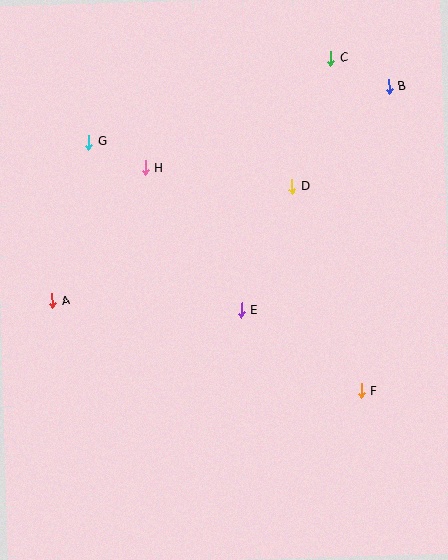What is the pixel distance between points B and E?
The distance between B and E is 268 pixels.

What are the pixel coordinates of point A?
Point A is at (52, 301).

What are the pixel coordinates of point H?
Point H is at (145, 168).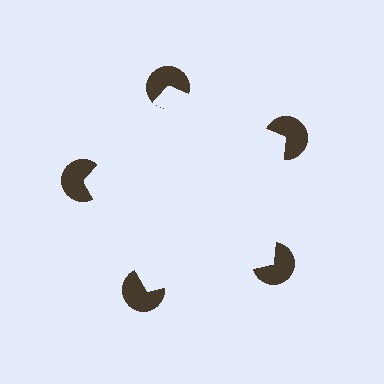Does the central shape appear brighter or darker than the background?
It typically appears slightly brighter than the background, even though no actual brightness change is drawn.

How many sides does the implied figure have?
5 sides.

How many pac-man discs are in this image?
There are 5 — one at each vertex of the illusory pentagon.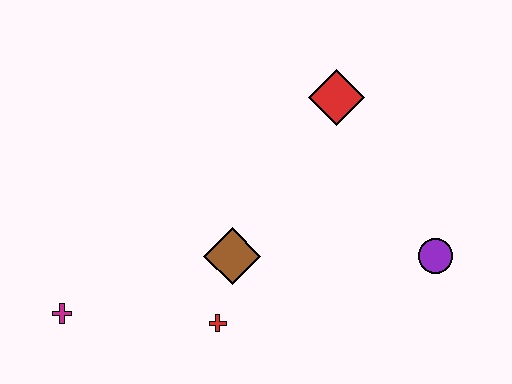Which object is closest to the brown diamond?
The red cross is closest to the brown diamond.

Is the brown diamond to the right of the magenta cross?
Yes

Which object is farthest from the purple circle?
The magenta cross is farthest from the purple circle.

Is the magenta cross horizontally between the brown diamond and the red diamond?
No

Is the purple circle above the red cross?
Yes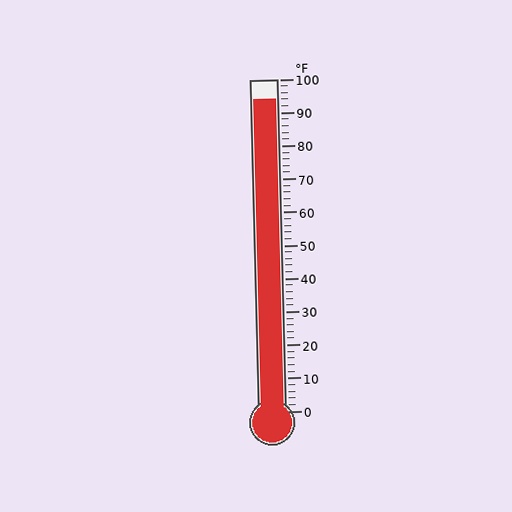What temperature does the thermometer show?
The thermometer shows approximately 94°F.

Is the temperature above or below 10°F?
The temperature is above 10°F.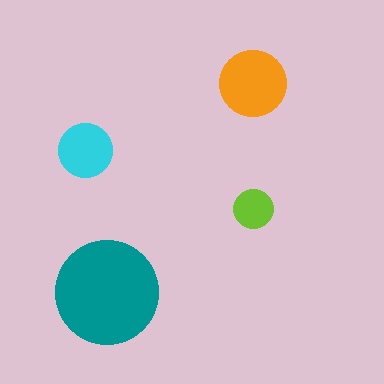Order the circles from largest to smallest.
the teal one, the orange one, the cyan one, the lime one.